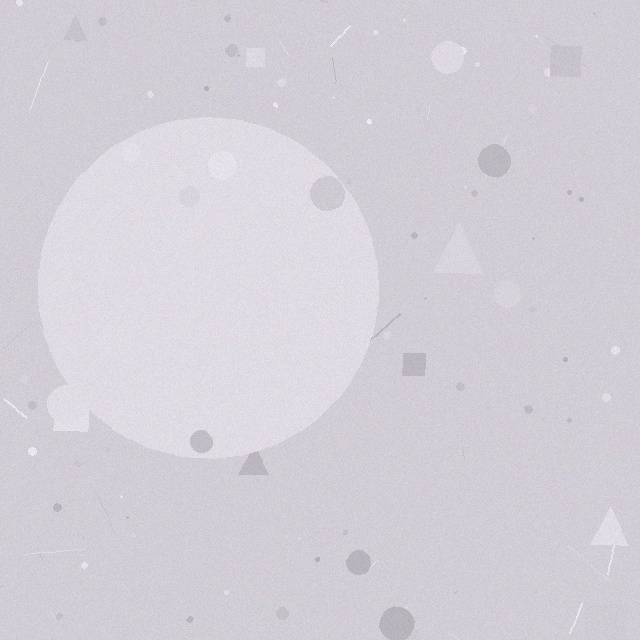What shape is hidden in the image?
A circle is hidden in the image.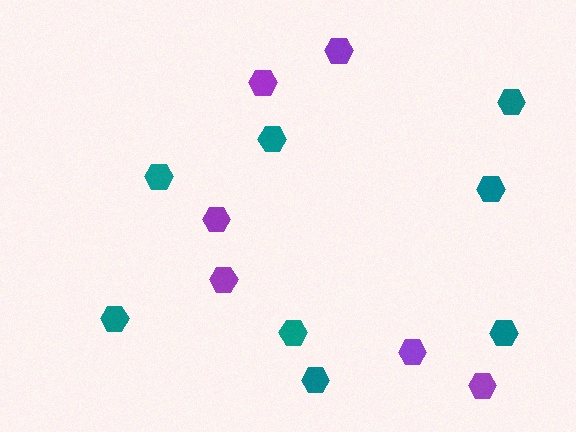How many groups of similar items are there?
There are 2 groups: one group of teal hexagons (8) and one group of purple hexagons (6).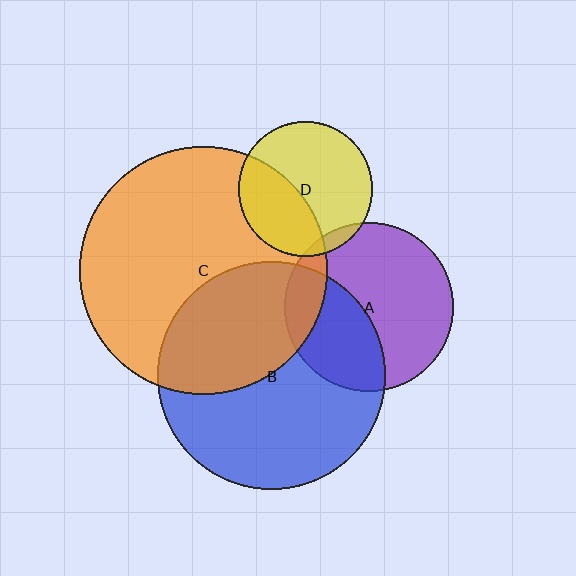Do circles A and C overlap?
Yes.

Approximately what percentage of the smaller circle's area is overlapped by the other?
Approximately 15%.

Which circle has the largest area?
Circle C (orange).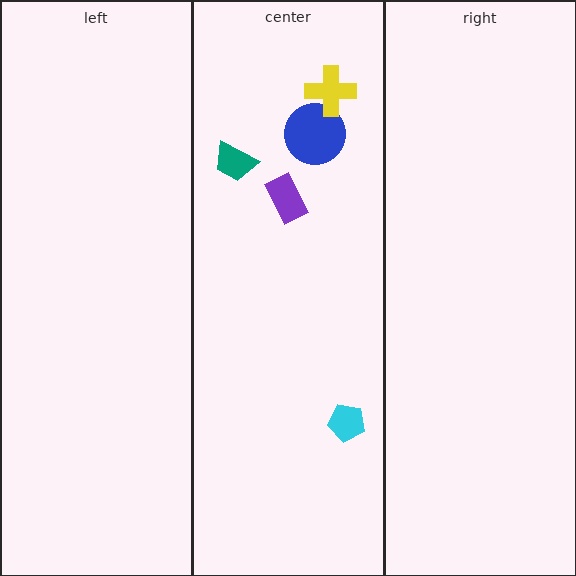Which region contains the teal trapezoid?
The center region.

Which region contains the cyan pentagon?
The center region.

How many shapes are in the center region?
5.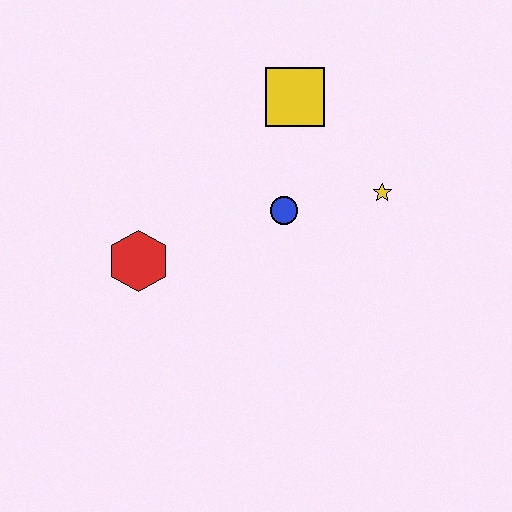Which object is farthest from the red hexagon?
The yellow star is farthest from the red hexagon.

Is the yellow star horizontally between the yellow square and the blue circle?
No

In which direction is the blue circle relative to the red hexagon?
The blue circle is to the right of the red hexagon.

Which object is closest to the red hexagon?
The blue circle is closest to the red hexagon.